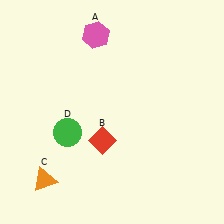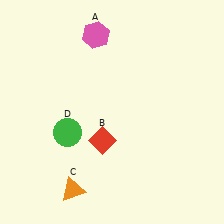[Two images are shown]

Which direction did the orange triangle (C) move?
The orange triangle (C) moved right.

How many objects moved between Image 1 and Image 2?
1 object moved between the two images.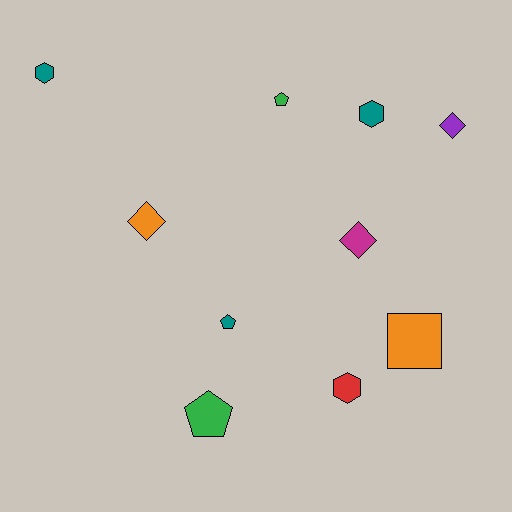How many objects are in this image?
There are 10 objects.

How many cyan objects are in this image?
There are no cyan objects.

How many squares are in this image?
There is 1 square.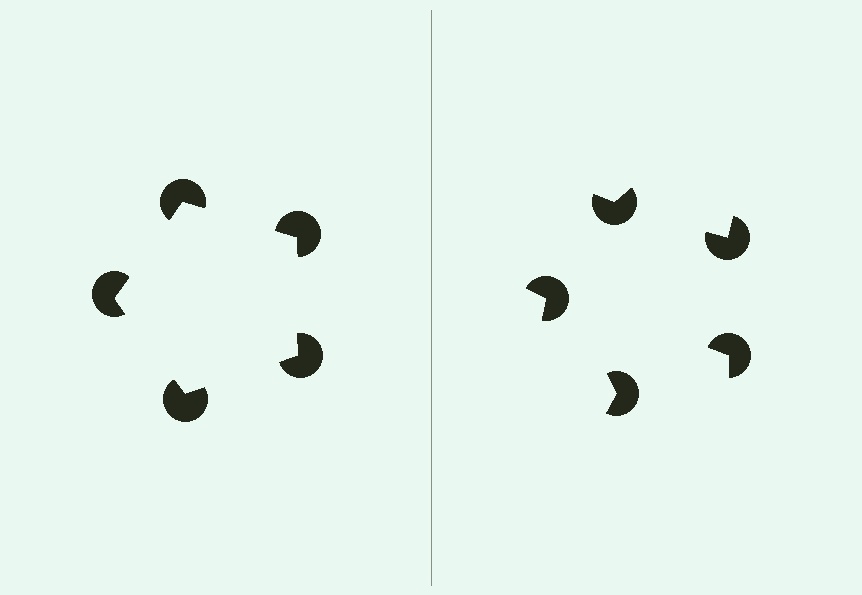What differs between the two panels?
The pac-man discs are positioned identically on both sides; only the wedge orientations differ. On the left they align to a pentagon; on the right they are misaligned.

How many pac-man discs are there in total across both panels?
10 — 5 on each side.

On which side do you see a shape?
An illusory pentagon appears on the left side. On the right side the wedge cuts are rotated, so no coherent shape forms.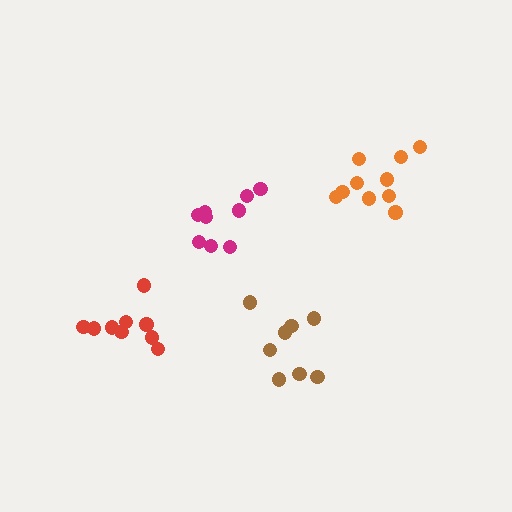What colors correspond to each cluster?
The clusters are colored: magenta, brown, red, orange.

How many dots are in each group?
Group 1: 9 dots, Group 2: 8 dots, Group 3: 9 dots, Group 4: 10 dots (36 total).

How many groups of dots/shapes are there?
There are 4 groups.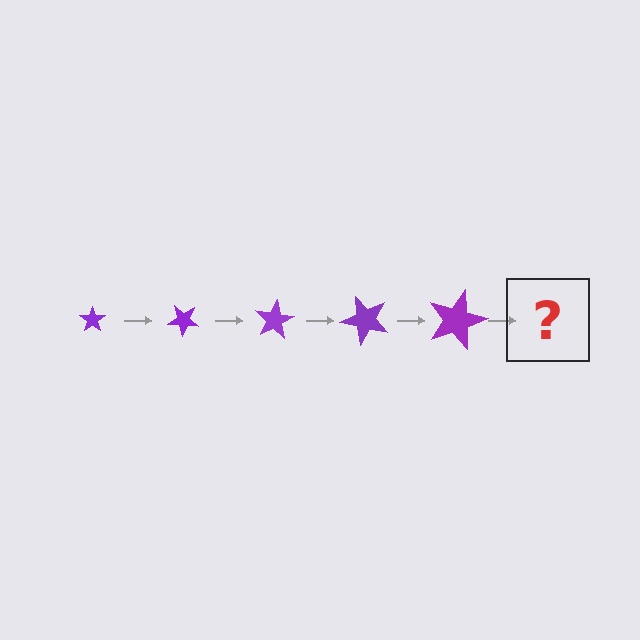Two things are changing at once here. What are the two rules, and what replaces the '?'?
The two rules are that the star grows larger each step and it rotates 40 degrees each step. The '?' should be a star, larger than the previous one and rotated 200 degrees from the start.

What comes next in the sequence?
The next element should be a star, larger than the previous one and rotated 200 degrees from the start.